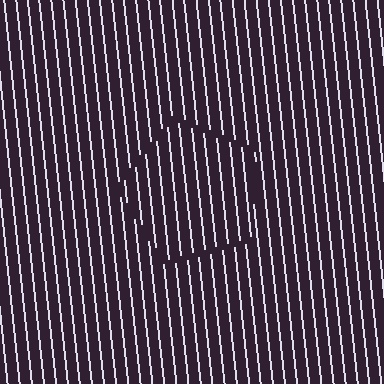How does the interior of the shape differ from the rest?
The interior of the shape contains the same grating, shifted by half a period — the contour is defined by the phase discontinuity where line-ends from the inner and outer gratings abut.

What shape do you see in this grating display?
An illusory pentagon. The interior of the shape contains the same grating, shifted by half a period — the contour is defined by the phase discontinuity where line-ends from the inner and outer gratings abut.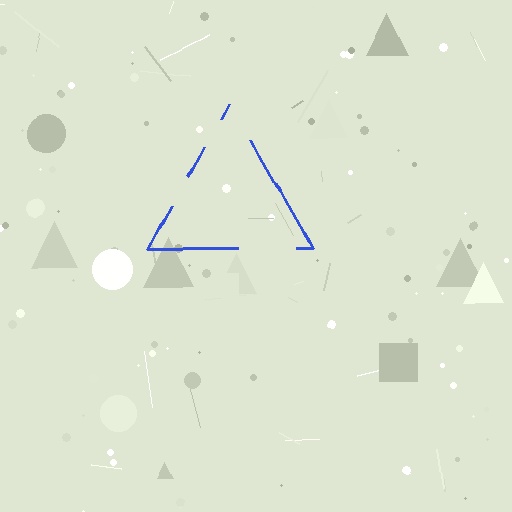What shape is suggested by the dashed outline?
The dashed outline suggests a triangle.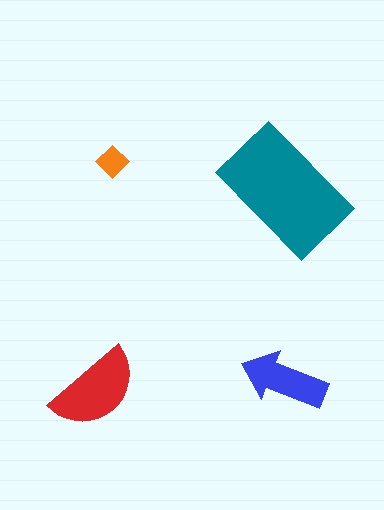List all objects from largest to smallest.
The teal rectangle, the red semicircle, the blue arrow, the orange diamond.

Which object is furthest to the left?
The red semicircle is leftmost.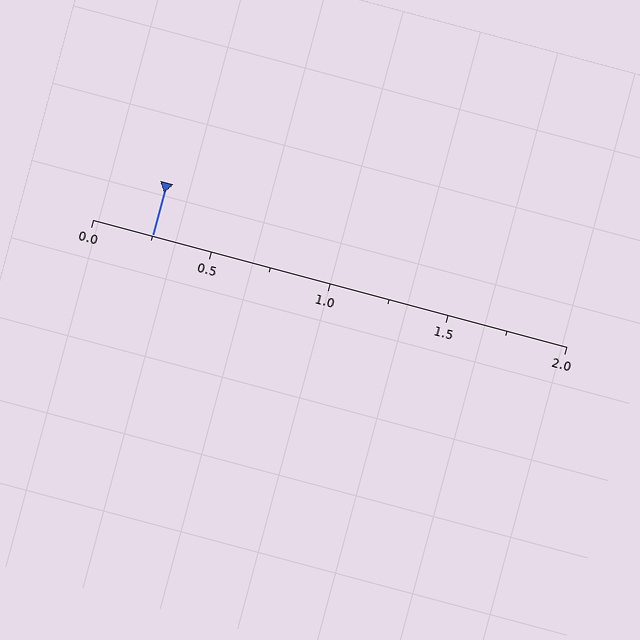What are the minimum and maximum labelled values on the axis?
The axis runs from 0.0 to 2.0.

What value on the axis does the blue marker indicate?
The marker indicates approximately 0.25.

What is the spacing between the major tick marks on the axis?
The major ticks are spaced 0.5 apart.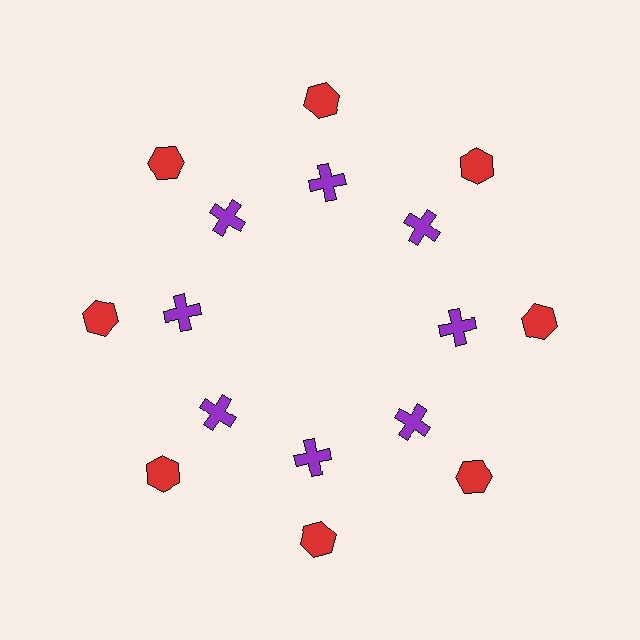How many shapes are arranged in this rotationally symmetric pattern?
There are 16 shapes, arranged in 8 groups of 2.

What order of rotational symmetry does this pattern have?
This pattern has 8-fold rotational symmetry.